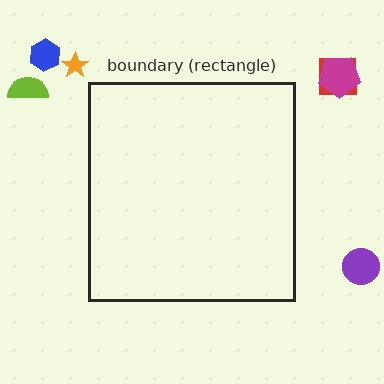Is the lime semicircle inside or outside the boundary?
Outside.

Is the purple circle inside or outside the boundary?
Outside.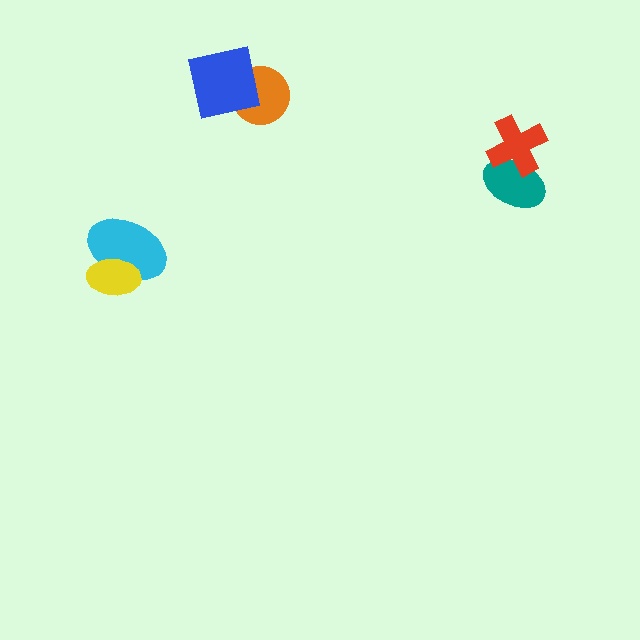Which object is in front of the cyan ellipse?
The yellow ellipse is in front of the cyan ellipse.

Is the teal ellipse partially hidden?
Yes, it is partially covered by another shape.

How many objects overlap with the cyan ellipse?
1 object overlaps with the cyan ellipse.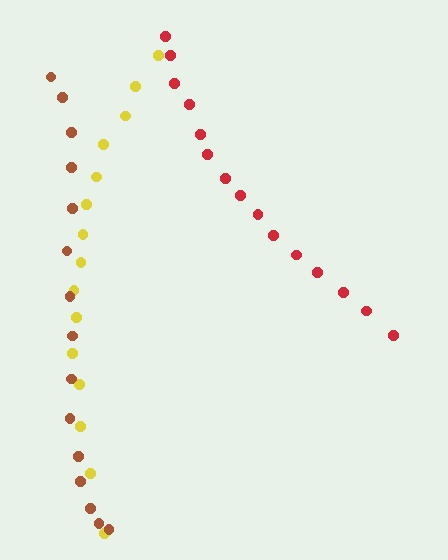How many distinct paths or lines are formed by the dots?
There are 3 distinct paths.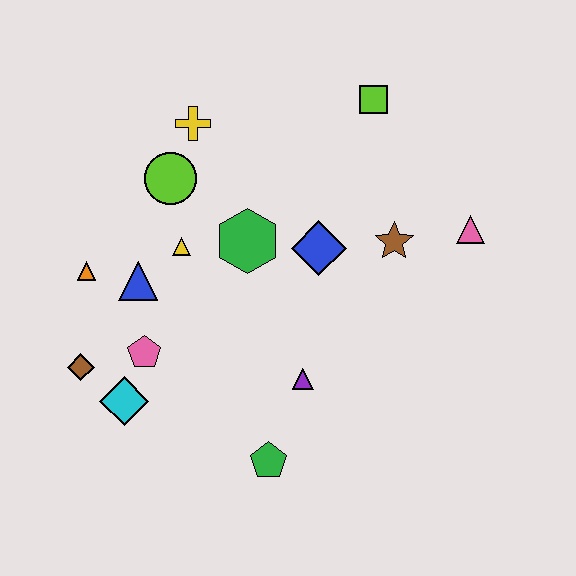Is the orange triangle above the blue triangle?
Yes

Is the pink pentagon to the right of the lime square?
No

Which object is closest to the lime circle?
The yellow cross is closest to the lime circle.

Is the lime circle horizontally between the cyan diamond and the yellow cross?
Yes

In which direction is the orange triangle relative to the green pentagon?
The orange triangle is above the green pentagon.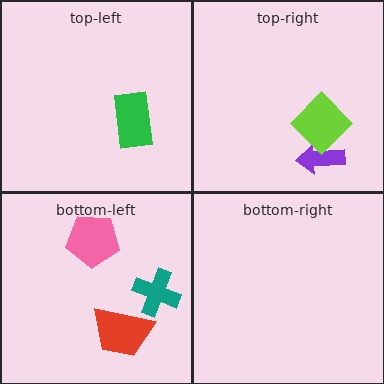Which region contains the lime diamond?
The top-right region.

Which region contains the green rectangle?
The top-left region.